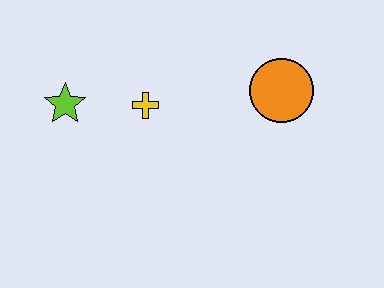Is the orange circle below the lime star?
No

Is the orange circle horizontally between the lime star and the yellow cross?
No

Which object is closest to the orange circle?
The yellow cross is closest to the orange circle.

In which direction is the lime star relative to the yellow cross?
The lime star is to the left of the yellow cross.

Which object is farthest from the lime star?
The orange circle is farthest from the lime star.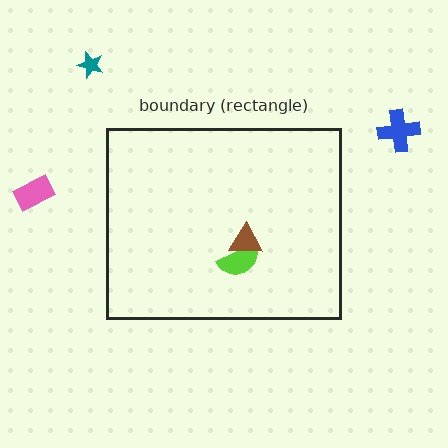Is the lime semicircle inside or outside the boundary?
Inside.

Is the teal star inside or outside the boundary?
Outside.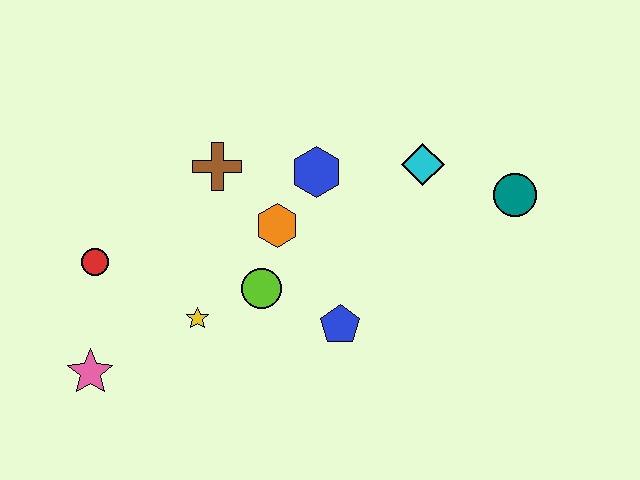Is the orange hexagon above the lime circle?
Yes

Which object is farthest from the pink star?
The teal circle is farthest from the pink star.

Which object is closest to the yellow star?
The lime circle is closest to the yellow star.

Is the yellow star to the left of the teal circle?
Yes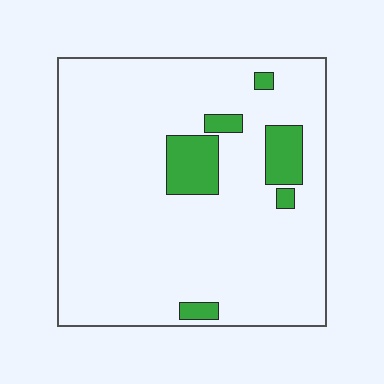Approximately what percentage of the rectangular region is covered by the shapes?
Approximately 10%.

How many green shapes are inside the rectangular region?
6.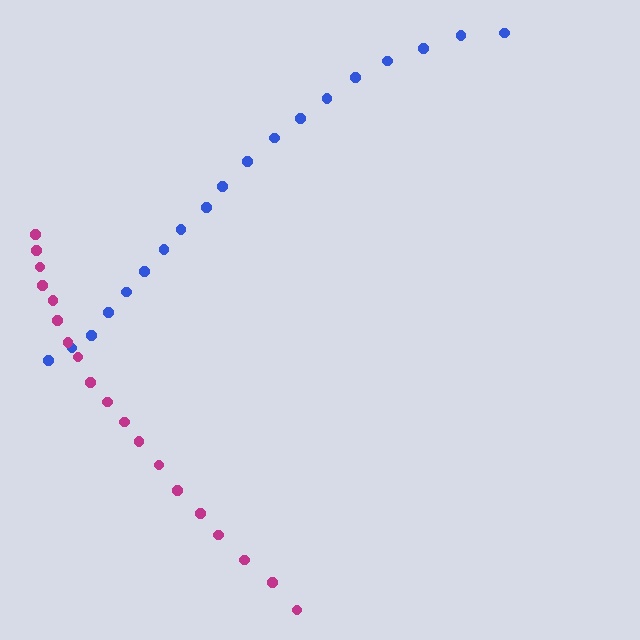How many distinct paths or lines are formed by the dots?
There are 2 distinct paths.